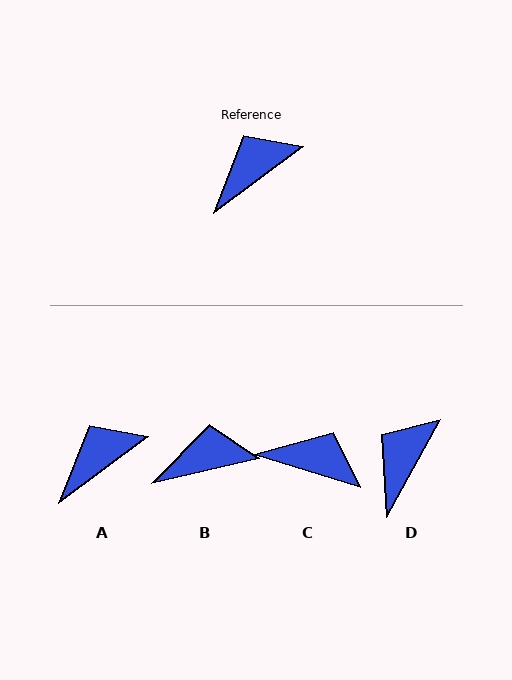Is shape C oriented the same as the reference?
No, it is off by about 54 degrees.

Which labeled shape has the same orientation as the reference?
A.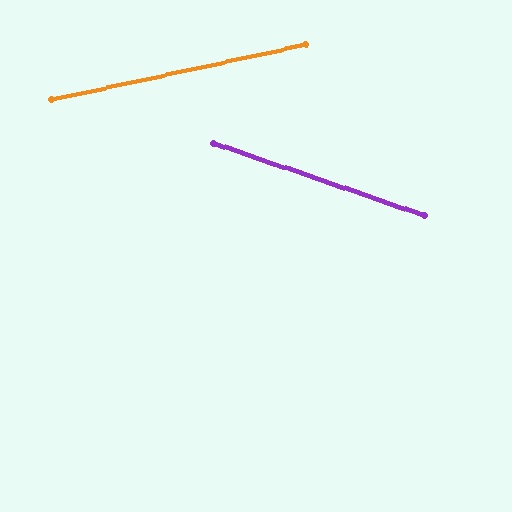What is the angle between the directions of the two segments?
Approximately 31 degrees.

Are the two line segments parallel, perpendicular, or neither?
Neither parallel nor perpendicular — they differ by about 31°.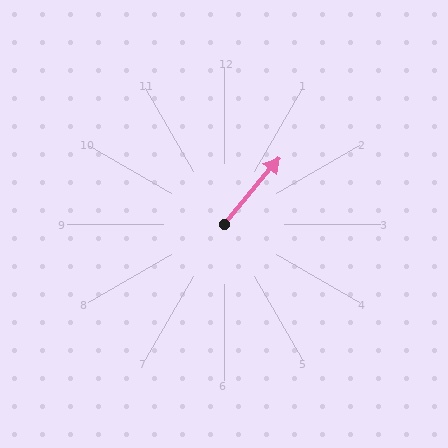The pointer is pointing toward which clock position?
Roughly 1 o'clock.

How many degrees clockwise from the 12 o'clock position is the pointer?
Approximately 40 degrees.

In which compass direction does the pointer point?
Northeast.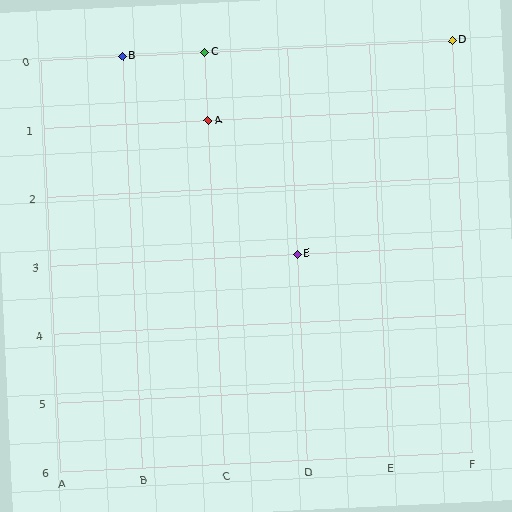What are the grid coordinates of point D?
Point D is at grid coordinates (F, 0).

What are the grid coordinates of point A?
Point A is at grid coordinates (C, 1).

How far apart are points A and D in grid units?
Points A and D are 3 columns and 1 row apart (about 3.2 grid units diagonally).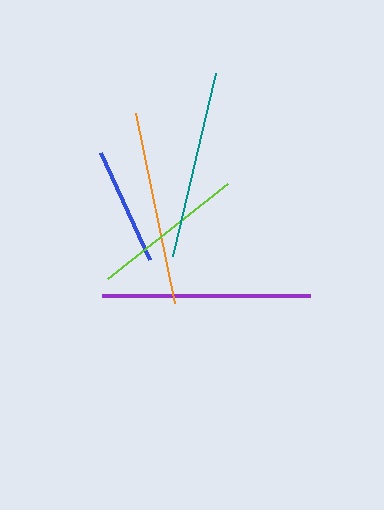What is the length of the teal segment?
The teal segment is approximately 188 pixels long.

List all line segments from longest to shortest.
From longest to shortest: purple, orange, teal, lime, blue.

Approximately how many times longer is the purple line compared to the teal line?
The purple line is approximately 1.1 times the length of the teal line.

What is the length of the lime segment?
The lime segment is approximately 153 pixels long.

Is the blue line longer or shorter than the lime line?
The lime line is longer than the blue line.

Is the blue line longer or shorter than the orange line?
The orange line is longer than the blue line.